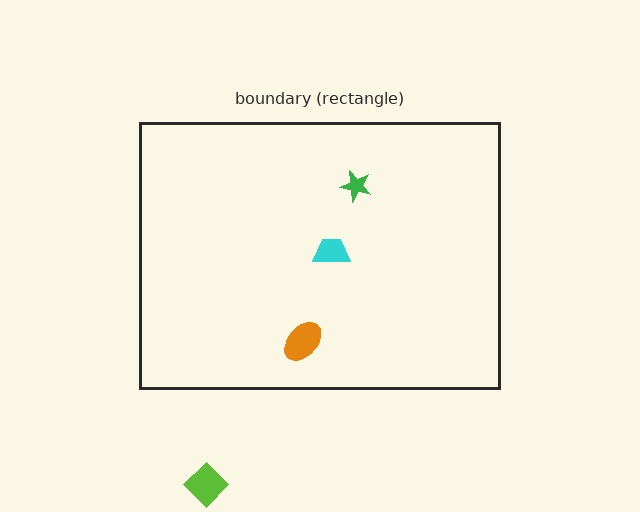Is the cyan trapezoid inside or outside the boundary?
Inside.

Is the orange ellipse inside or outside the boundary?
Inside.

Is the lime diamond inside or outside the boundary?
Outside.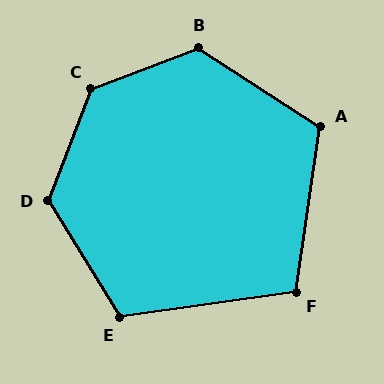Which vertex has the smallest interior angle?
F, at approximately 107 degrees.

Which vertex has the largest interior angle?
C, at approximately 132 degrees.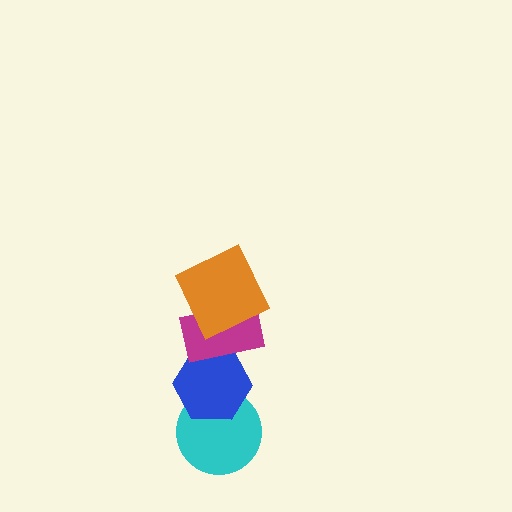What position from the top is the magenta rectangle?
The magenta rectangle is 2nd from the top.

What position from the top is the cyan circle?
The cyan circle is 4th from the top.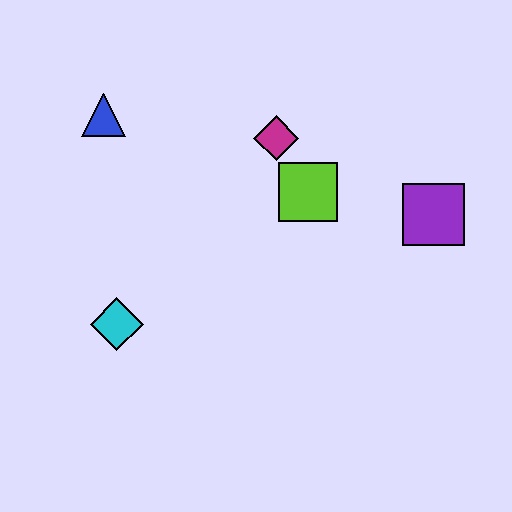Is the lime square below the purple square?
No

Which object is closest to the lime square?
The magenta diamond is closest to the lime square.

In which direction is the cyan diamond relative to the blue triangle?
The cyan diamond is below the blue triangle.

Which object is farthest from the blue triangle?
The purple square is farthest from the blue triangle.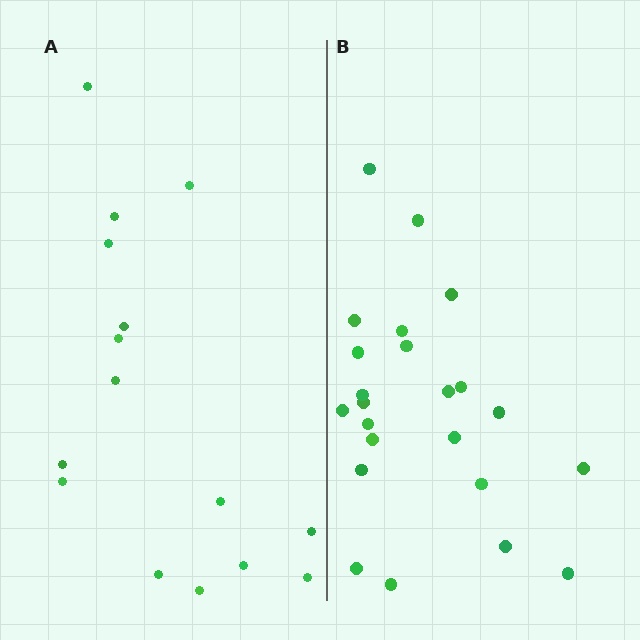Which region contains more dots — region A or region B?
Region B (the right region) has more dots.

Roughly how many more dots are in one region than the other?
Region B has roughly 8 or so more dots than region A.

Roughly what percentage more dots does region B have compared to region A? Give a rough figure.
About 55% more.